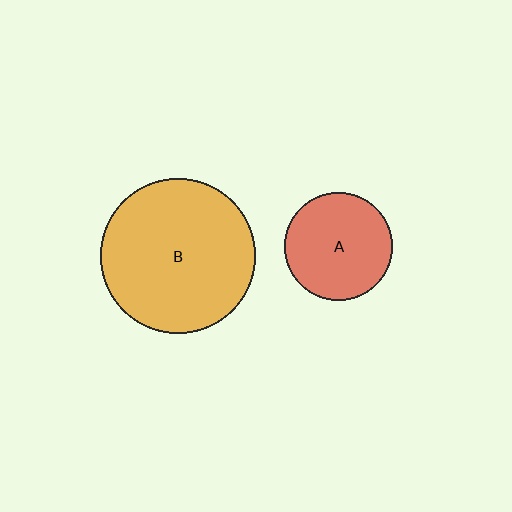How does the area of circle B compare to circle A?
Approximately 2.1 times.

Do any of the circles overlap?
No, none of the circles overlap.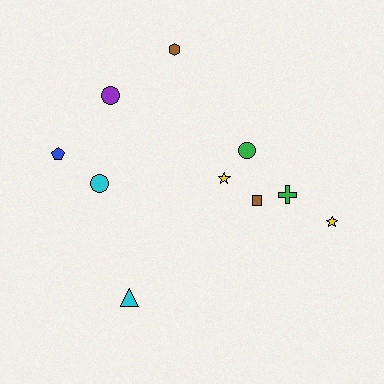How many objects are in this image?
There are 10 objects.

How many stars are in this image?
There are 2 stars.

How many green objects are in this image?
There are 2 green objects.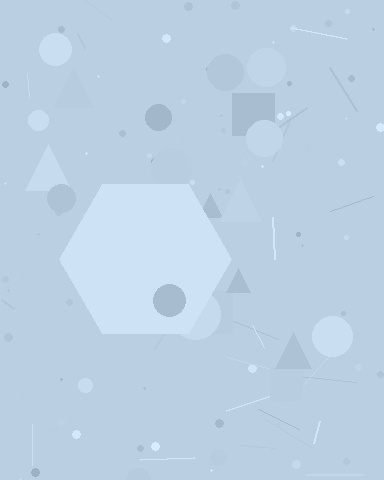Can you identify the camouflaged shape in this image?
The camouflaged shape is a hexagon.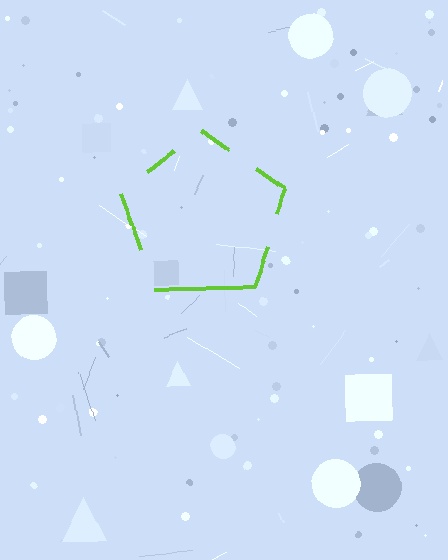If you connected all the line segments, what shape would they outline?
They would outline a pentagon.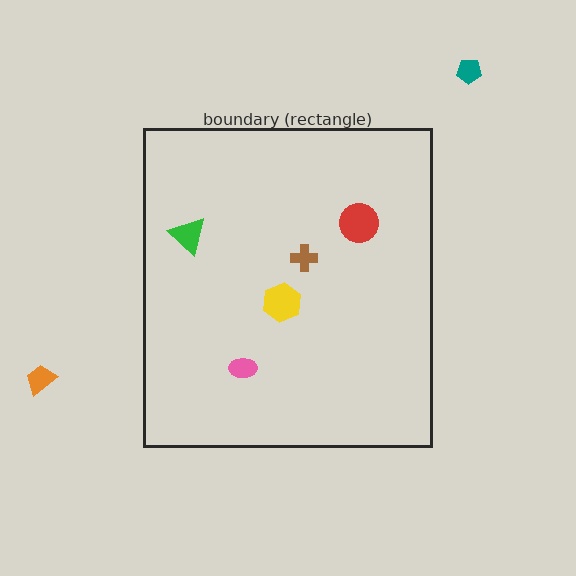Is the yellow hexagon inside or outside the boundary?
Inside.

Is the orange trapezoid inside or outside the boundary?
Outside.